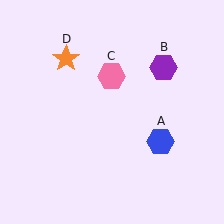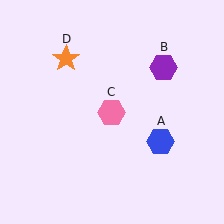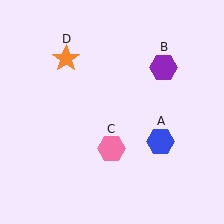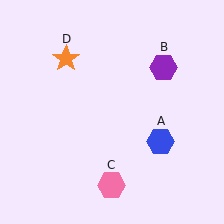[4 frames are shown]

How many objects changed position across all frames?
1 object changed position: pink hexagon (object C).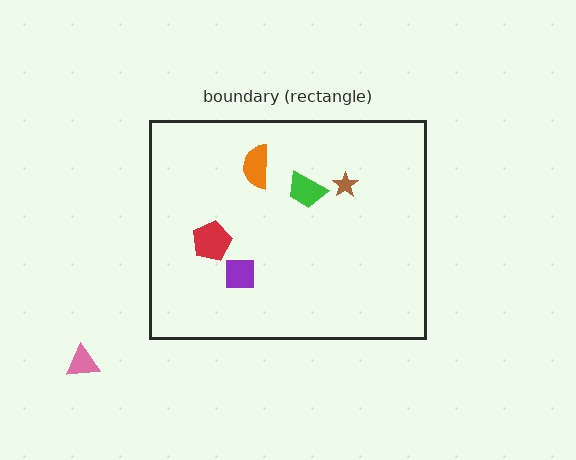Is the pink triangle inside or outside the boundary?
Outside.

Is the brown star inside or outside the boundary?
Inside.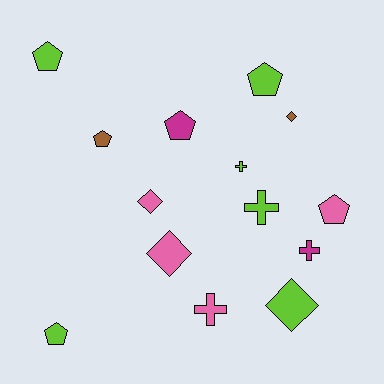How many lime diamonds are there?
There is 1 lime diamond.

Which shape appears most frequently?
Pentagon, with 6 objects.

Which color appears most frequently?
Lime, with 6 objects.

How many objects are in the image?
There are 14 objects.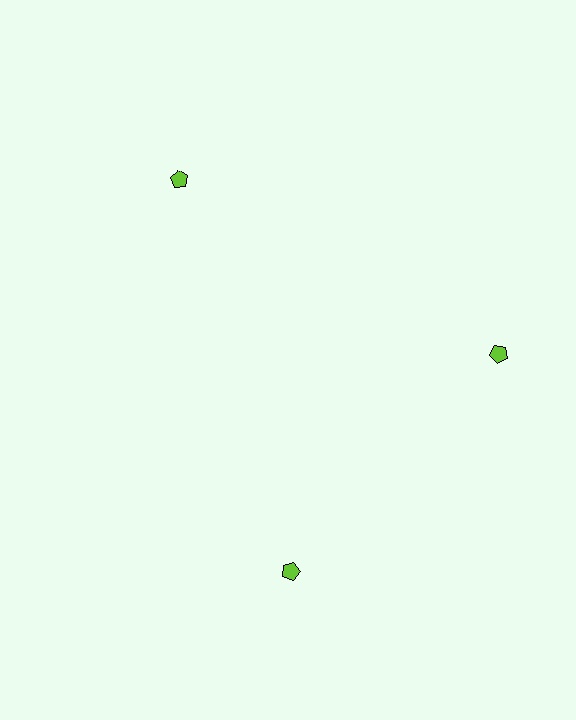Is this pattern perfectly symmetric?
No. The 3 lime pentagons are arranged in a ring, but one element near the 7 o'clock position is rotated out of alignment along the ring, breaking the 3-fold rotational symmetry.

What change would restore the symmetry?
The symmetry would be restored by rotating it back into even spacing with its neighbors so that all 3 pentagons sit at equal angles and equal distance from the center.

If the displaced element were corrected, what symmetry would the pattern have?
It would have 3-fold rotational symmetry — the pattern would map onto itself every 120 degrees.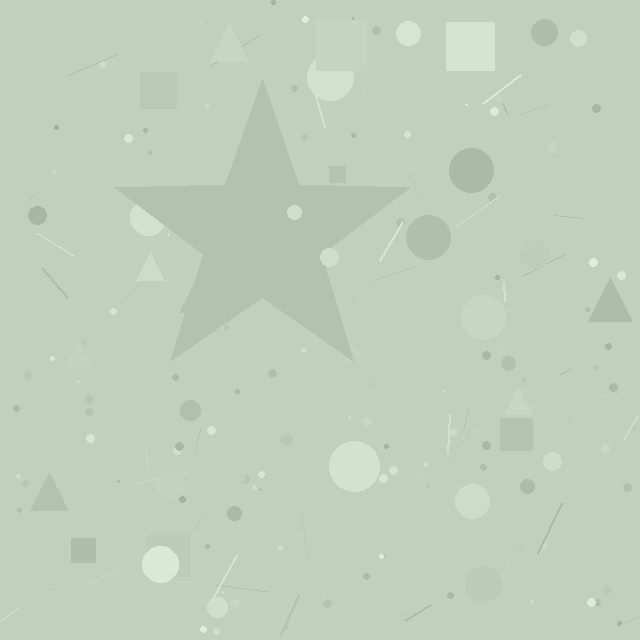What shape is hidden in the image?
A star is hidden in the image.